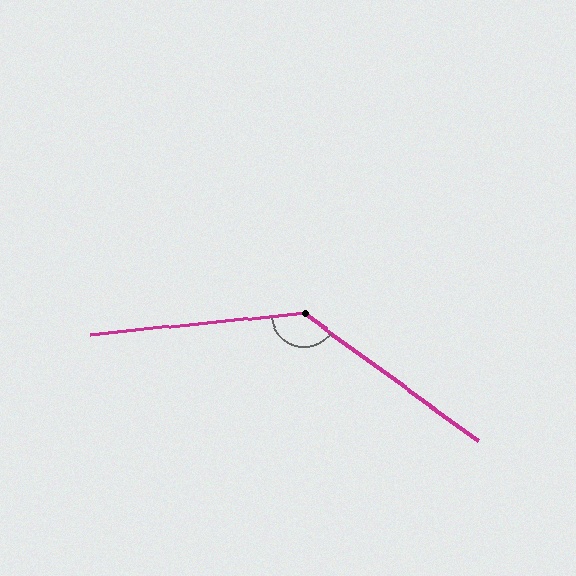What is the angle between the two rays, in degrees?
Approximately 138 degrees.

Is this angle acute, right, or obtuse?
It is obtuse.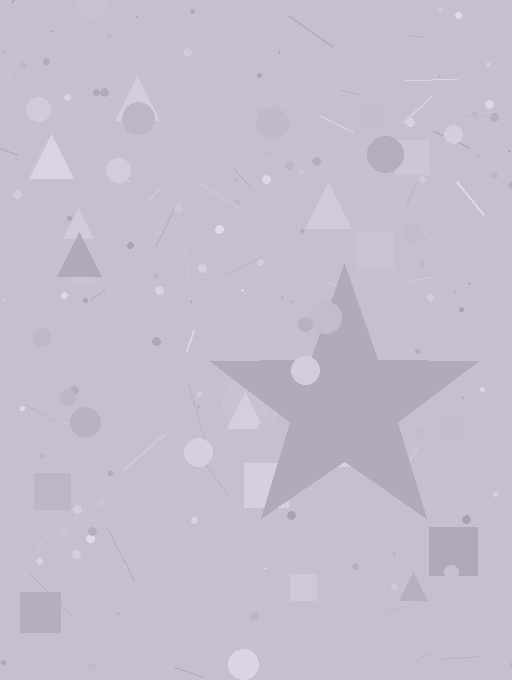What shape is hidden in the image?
A star is hidden in the image.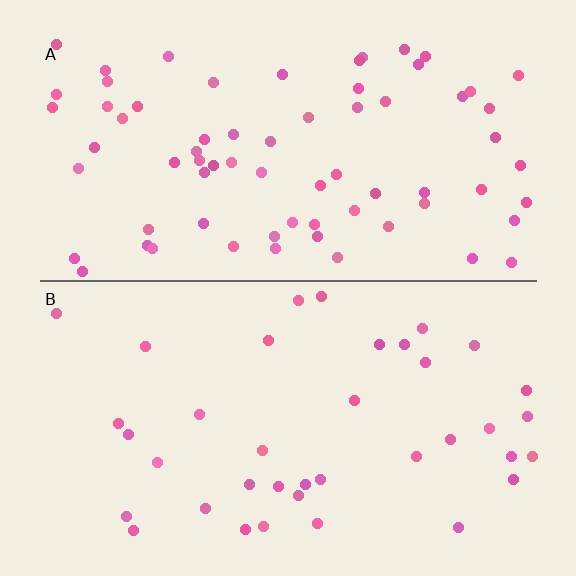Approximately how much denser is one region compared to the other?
Approximately 1.9× — region A over region B.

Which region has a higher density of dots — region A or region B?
A (the top).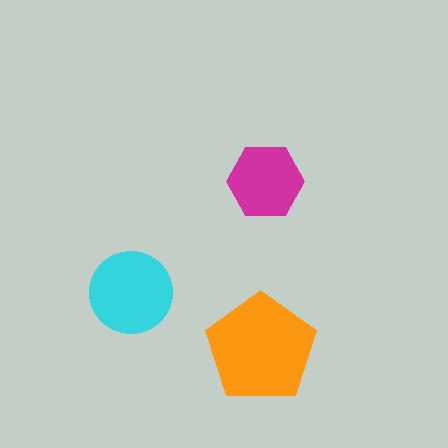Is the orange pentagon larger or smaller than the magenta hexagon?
Larger.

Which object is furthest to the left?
The cyan circle is leftmost.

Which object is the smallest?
The magenta hexagon.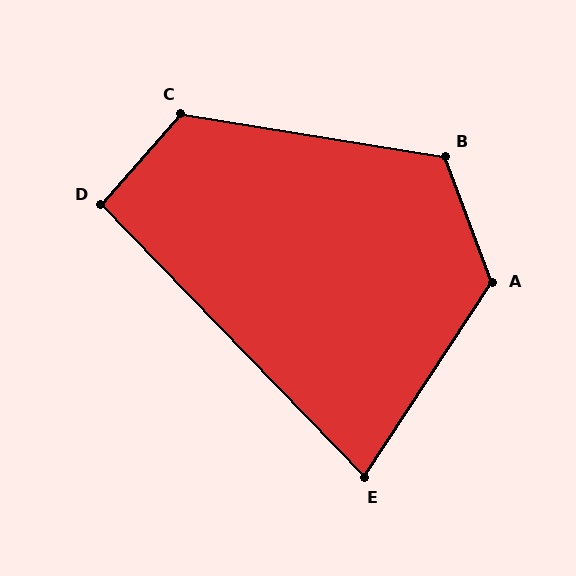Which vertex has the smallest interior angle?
E, at approximately 77 degrees.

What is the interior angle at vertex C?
Approximately 122 degrees (obtuse).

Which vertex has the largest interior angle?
A, at approximately 126 degrees.